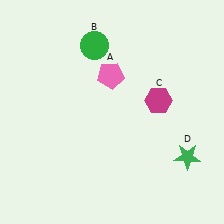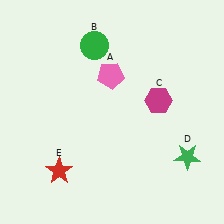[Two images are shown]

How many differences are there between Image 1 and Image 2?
There is 1 difference between the two images.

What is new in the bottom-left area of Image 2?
A red star (E) was added in the bottom-left area of Image 2.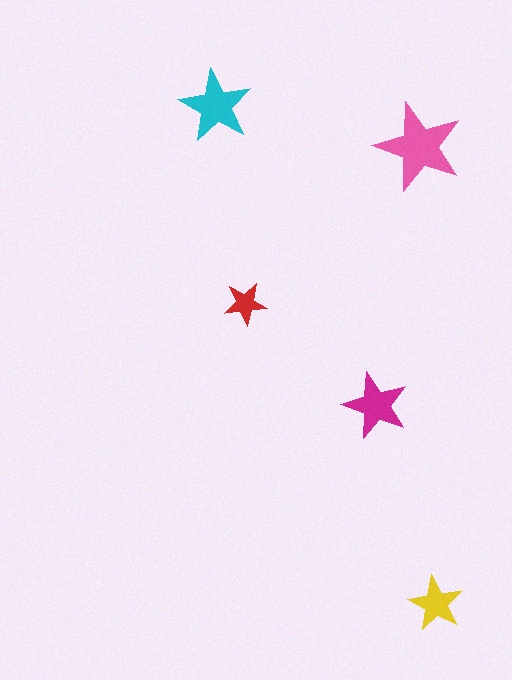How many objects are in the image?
There are 5 objects in the image.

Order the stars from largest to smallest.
the pink one, the cyan one, the magenta one, the yellow one, the red one.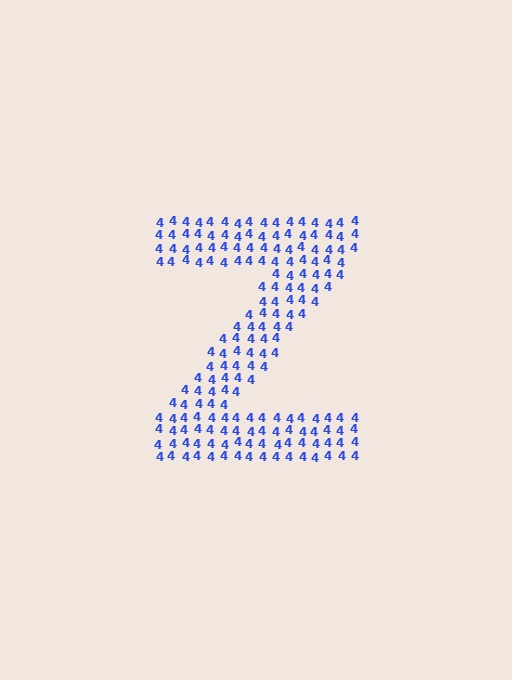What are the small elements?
The small elements are digit 4's.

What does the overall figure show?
The overall figure shows the letter Z.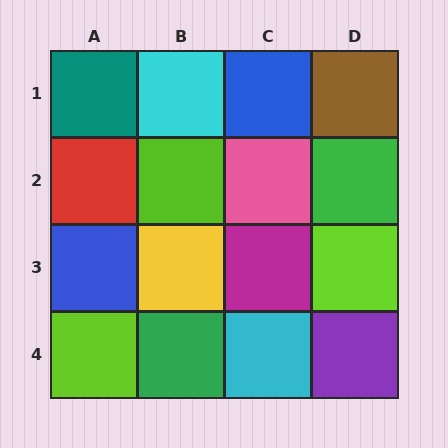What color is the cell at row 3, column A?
Blue.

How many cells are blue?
2 cells are blue.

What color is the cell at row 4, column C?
Cyan.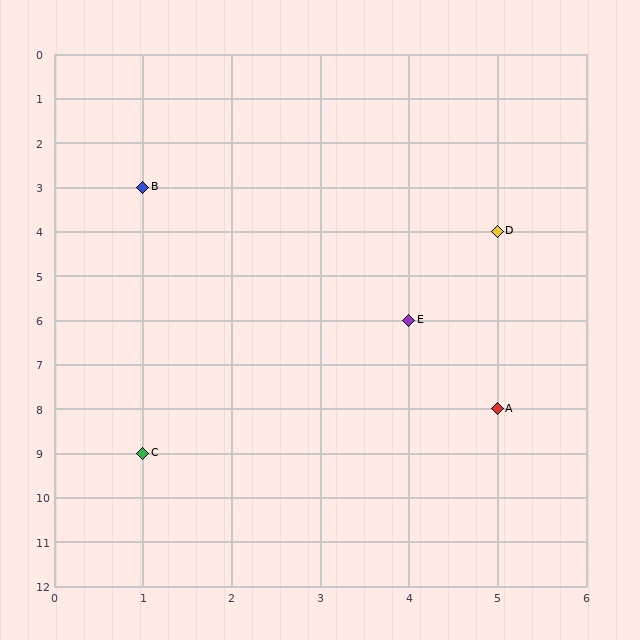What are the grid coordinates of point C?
Point C is at grid coordinates (1, 9).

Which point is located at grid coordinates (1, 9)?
Point C is at (1, 9).